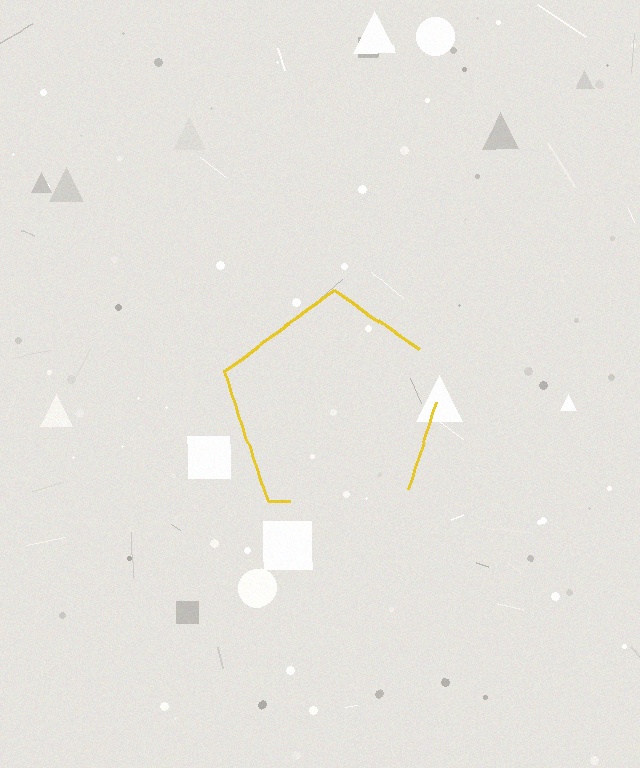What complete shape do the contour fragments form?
The contour fragments form a pentagon.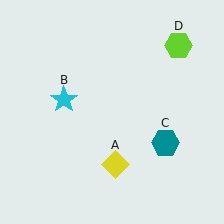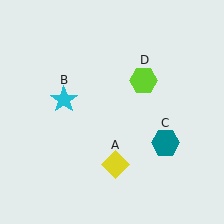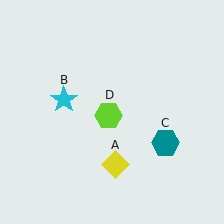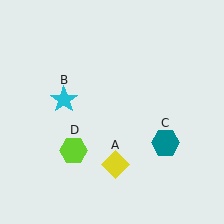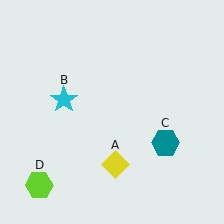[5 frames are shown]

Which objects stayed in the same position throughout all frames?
Yellow diamond (object A) and cyan star (object B) and teal hexagon (object C) remained stationary.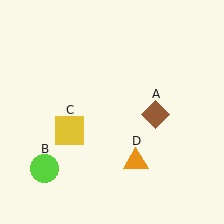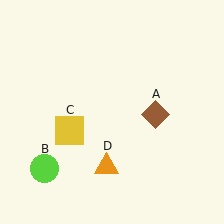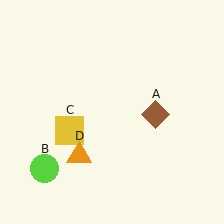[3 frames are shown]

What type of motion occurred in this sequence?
The orange triangle (object D) rotated clockwise around the center of the scene.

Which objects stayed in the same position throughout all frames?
Brown diamond (object A) and lime circle (object B) and yellow square (object C) remained stationary.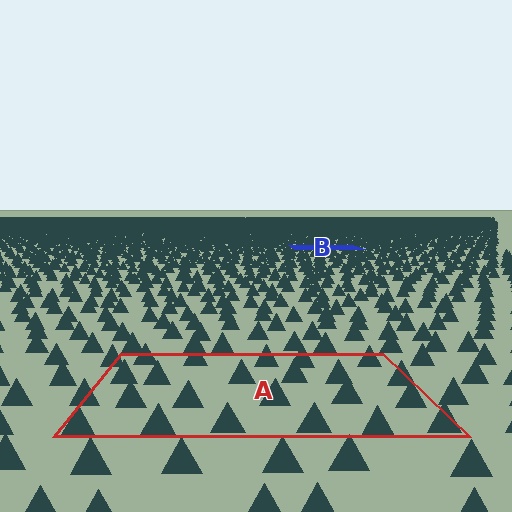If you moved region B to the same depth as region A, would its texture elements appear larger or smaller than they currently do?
They would appear larger. At a closer depth, the same texture elements are projected at a bigger on-screen size.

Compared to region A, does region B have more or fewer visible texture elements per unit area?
Region B has more texture elements per unit area — they are packed more densely because it is farther away.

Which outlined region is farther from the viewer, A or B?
Region B is farther from the viewer — the texture elements inside it appear smaller and more densely packed.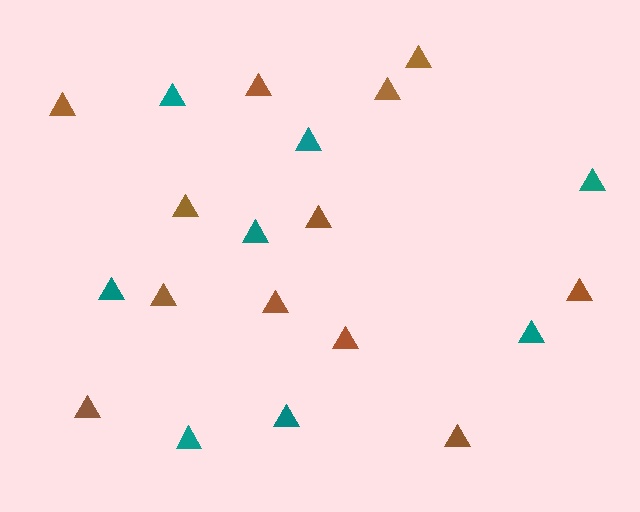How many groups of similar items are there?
There are 2 groups: one group of brown triangles (12) and one group of teal triangles (8).